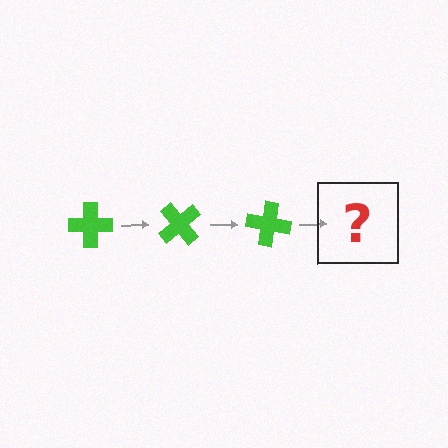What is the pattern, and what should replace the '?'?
The pattern is that the cross rotates 50 degrees each step. The '?' should be a green cross rotated 150 degrees.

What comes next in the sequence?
The next element should be a green cross rotated 150 degrees.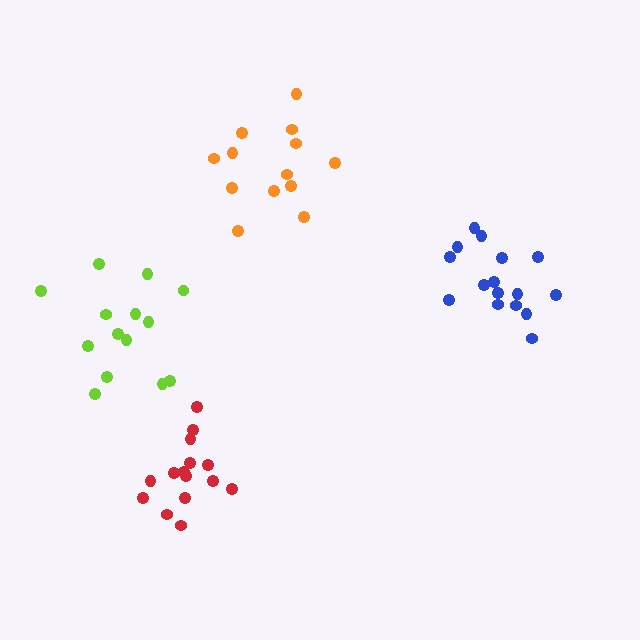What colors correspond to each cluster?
The clusters are colored: blue, red, orange, lime.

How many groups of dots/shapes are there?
There are 4 groups.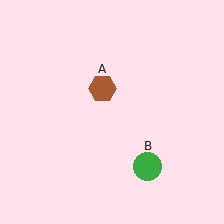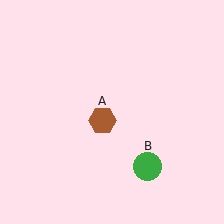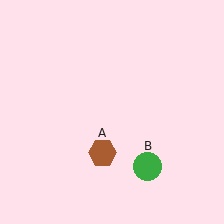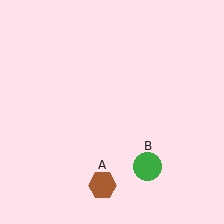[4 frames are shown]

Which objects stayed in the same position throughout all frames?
Green circle (object B) remained stationary.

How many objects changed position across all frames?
1 object changed position: brown hexagon (object A).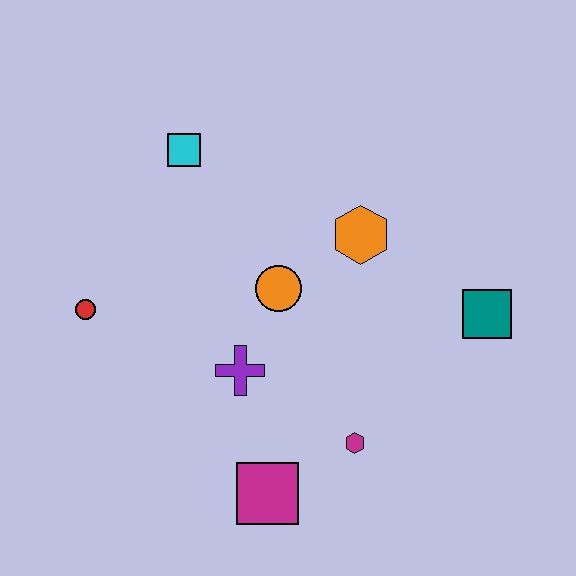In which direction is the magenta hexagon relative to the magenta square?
The magenta hexagon is to the right of the magenta square.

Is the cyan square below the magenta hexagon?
No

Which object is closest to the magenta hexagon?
The magenta square is closest to the magenta hexagon.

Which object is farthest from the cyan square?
The magenta square is farthest from the cyan square.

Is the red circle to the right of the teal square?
No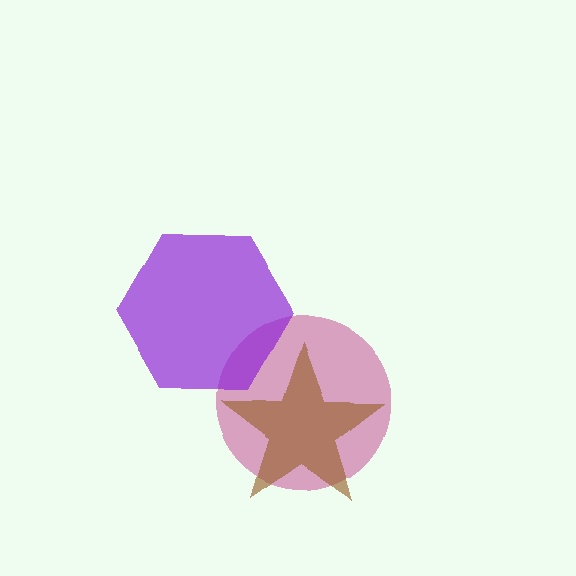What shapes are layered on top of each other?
The layered shapes are: a magenta circle, a purple hexagon, a brown star.